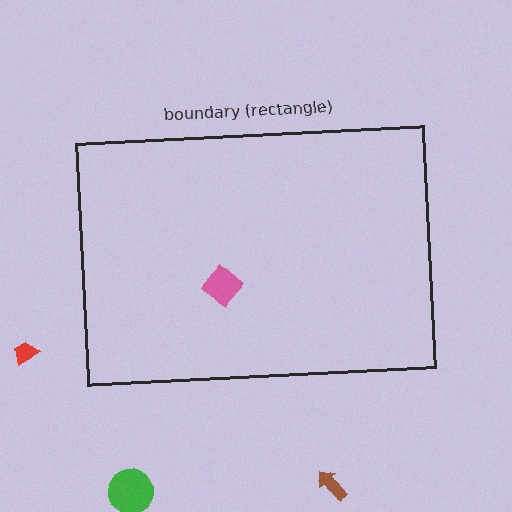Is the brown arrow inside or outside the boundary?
Outside.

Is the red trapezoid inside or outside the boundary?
Outside.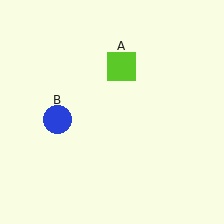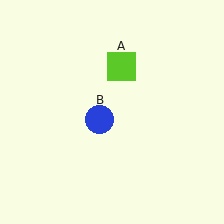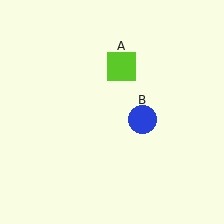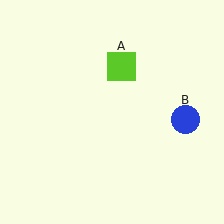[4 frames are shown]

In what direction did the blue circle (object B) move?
The blue circle (object B) moved right.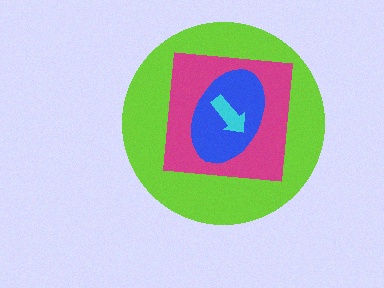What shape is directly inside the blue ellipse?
The cyan arrow.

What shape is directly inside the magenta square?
The blue ellipse.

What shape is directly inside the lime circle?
The magenta square.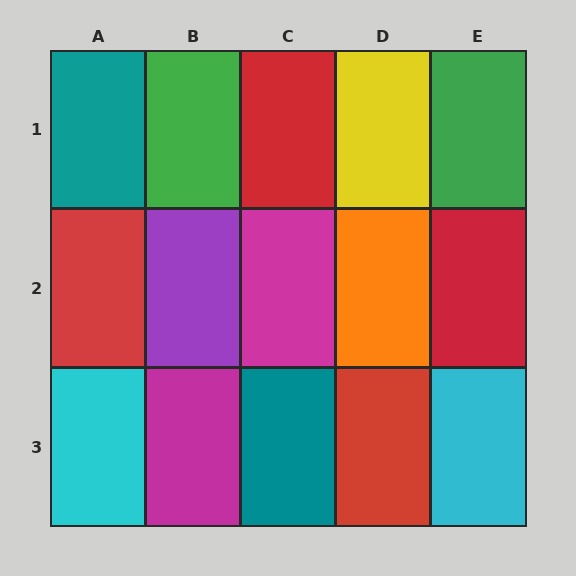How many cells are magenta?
2 cells are magenta.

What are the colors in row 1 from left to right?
Teal, green, red, yellow, green.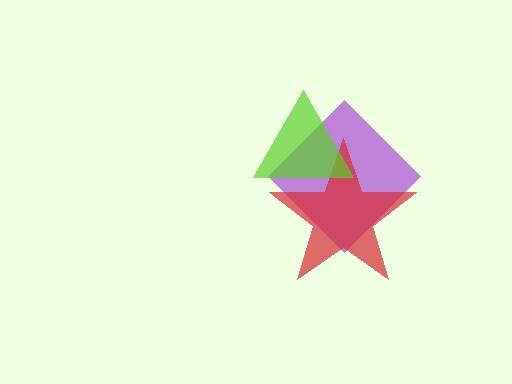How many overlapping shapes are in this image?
There are 3 overlapping shapes in the image.